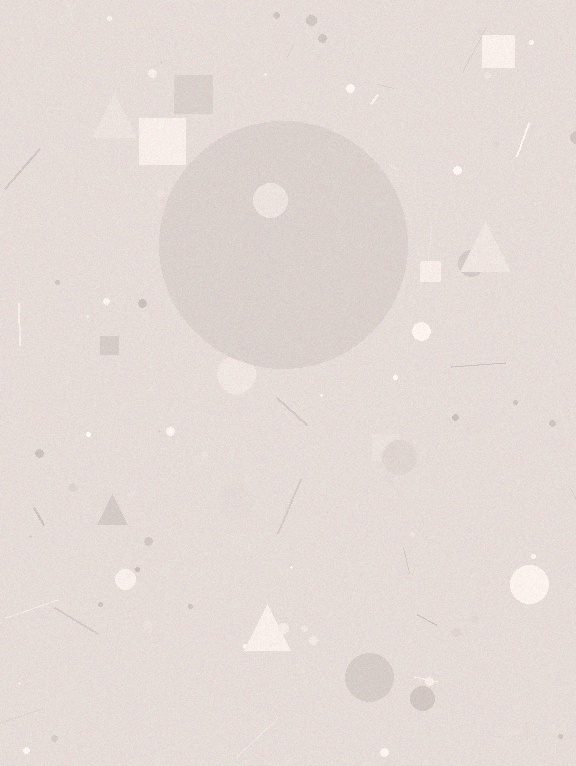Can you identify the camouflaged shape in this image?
The camouflaged shape is a circle.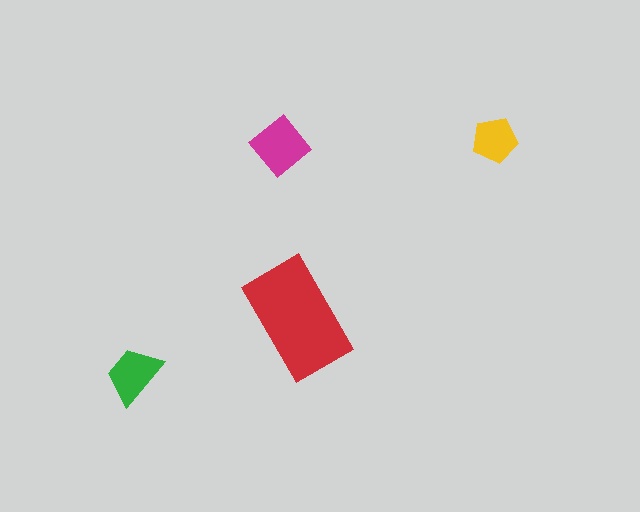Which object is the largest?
The red rectangle.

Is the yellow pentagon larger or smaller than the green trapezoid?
Smaller.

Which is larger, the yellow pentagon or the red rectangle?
The red rectangle.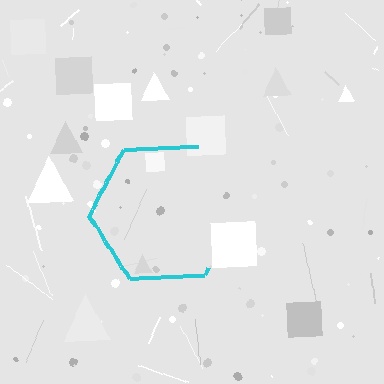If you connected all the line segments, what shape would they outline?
They would outline a hexagon.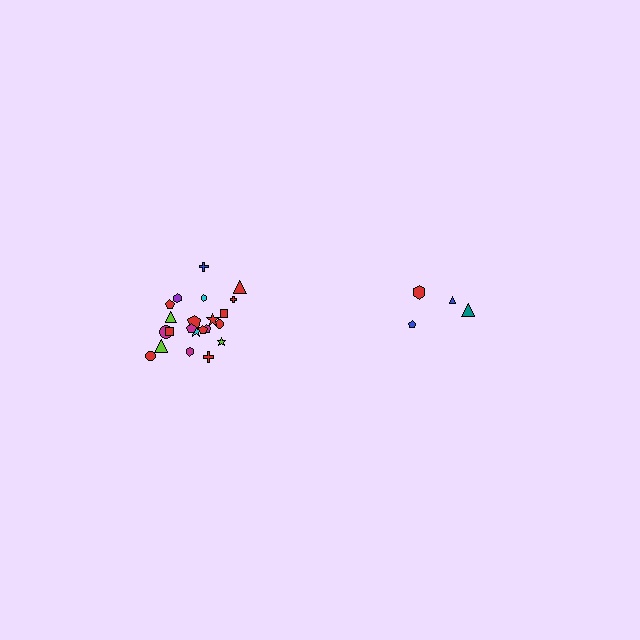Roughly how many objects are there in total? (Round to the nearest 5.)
Roughly 25 objects in total.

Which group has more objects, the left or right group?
The left group.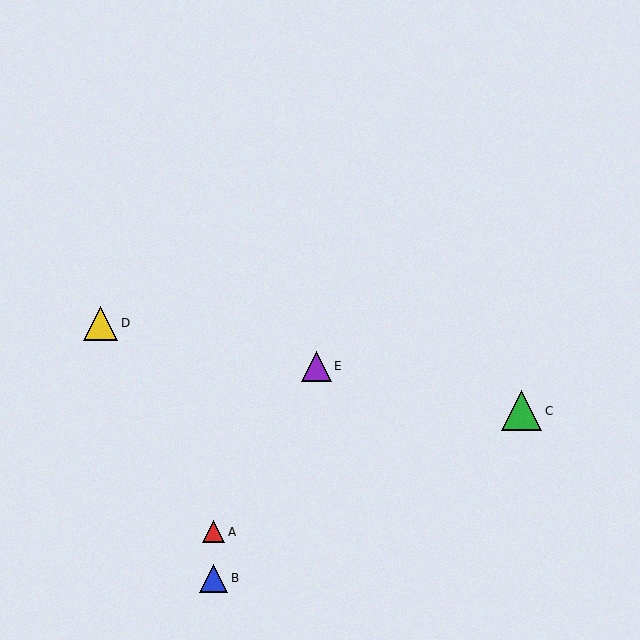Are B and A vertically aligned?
Yes, both are at x≈214.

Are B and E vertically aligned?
No, B is at x≈214 and E is at x≈316.